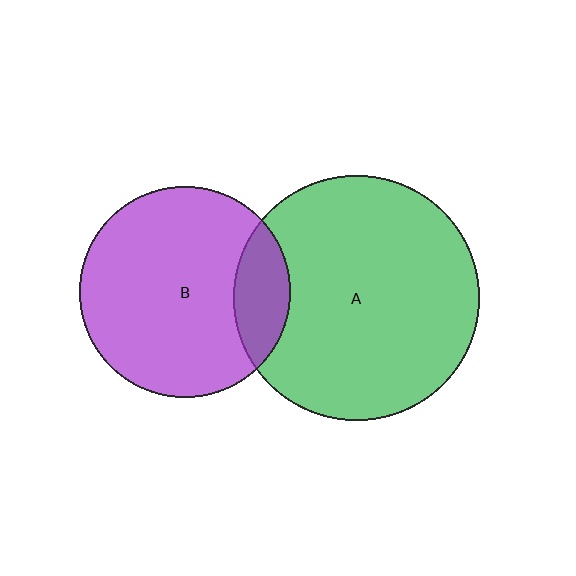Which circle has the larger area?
Circle A (green).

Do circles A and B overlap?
Yes.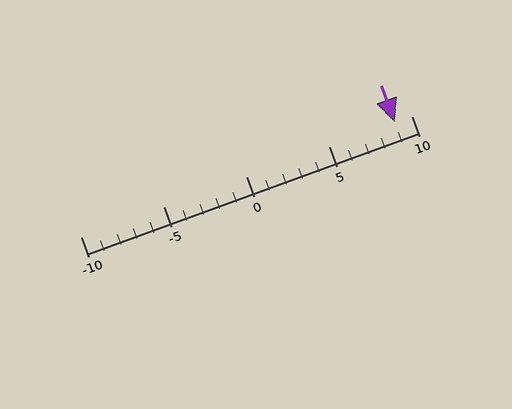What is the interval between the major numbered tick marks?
The major tick marks are spaced 5 units apart.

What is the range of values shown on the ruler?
The ruler shows values from -10 to 10.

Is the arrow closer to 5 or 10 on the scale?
The arrow is closer to 10.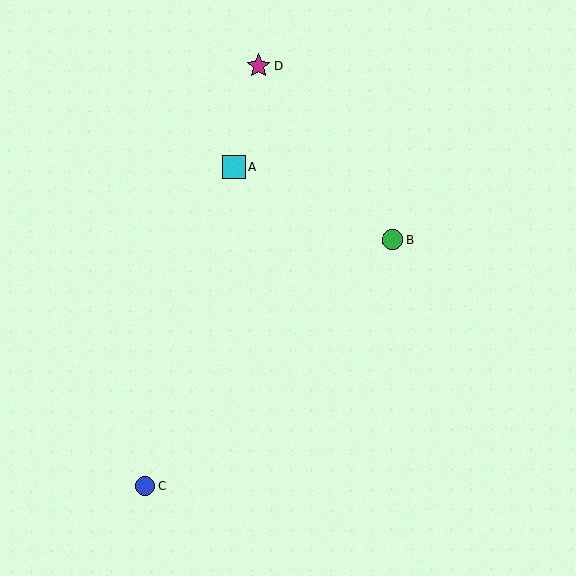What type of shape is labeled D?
Shape D is a magenta star.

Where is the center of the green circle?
The center of the green circle is at (393, 240).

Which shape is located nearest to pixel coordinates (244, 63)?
The magenta star (labeled D) at (259, 66) is nearest to that location.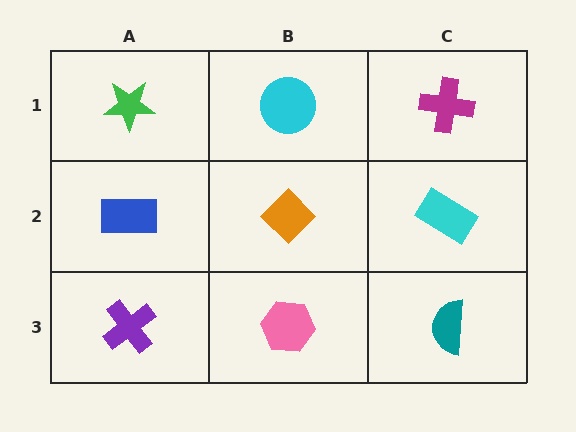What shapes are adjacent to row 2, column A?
A green star (row 1, column A), a purple cross (row 3, column A), an orange diamond (row 2, column B).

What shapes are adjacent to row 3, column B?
An orange diamond (row 2, column B), a purple cross (row 3, column A), a teal semicircle (row 3, column C).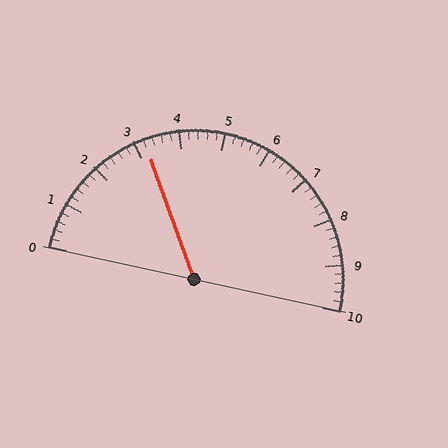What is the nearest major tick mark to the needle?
The nearest major tick mark is 3.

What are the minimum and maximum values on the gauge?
The gauge ranges from 0 to 10.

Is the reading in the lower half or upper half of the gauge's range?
The reading is in the lower half of the range (0 to 10).